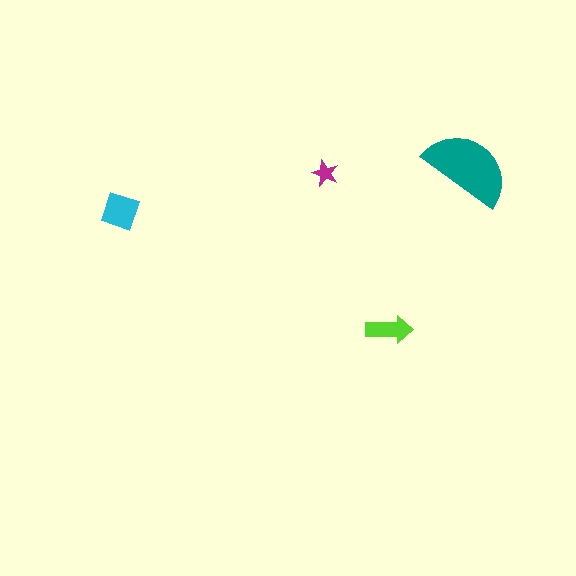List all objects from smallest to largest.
The magenta star, the lime arrow, the cyan diamond, the teal semicircle.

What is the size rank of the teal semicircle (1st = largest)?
1st.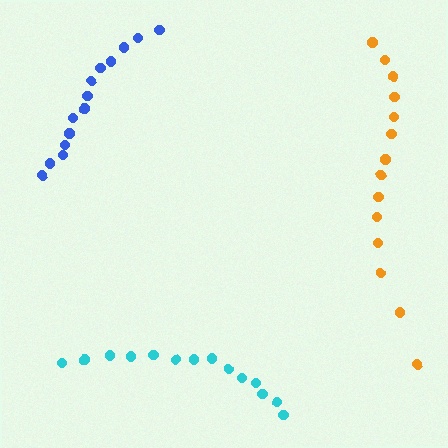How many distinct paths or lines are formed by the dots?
There are 3 distinct paths.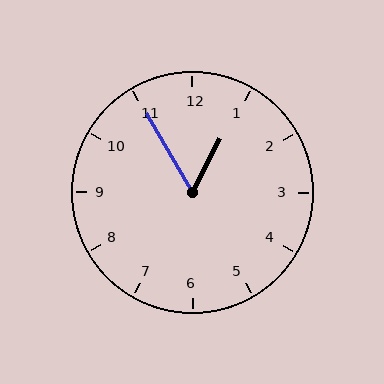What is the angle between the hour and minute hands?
Approximately 58 degrees.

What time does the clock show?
12:55.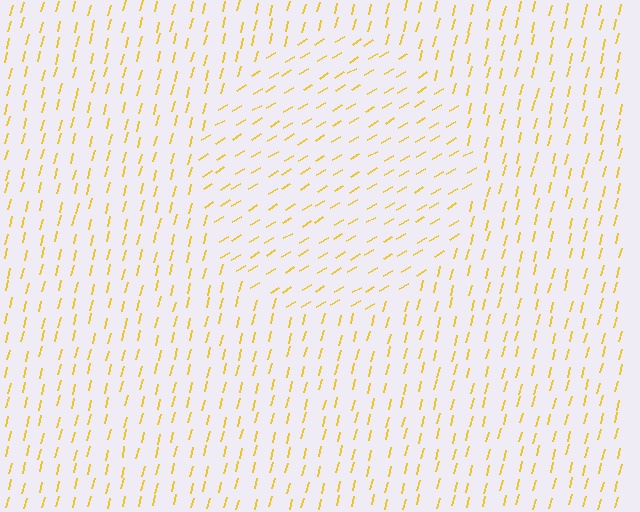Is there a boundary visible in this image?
Yes, there is a texture boundary formed by a change in line orientation.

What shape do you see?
I see a circle.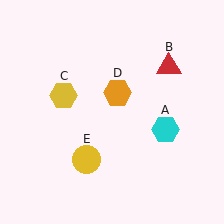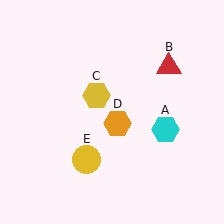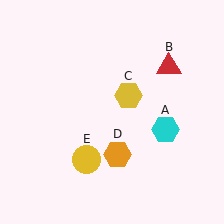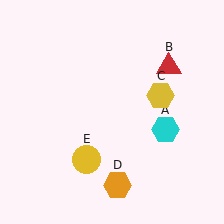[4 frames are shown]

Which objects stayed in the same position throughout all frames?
Cyan hexagon (object A) and red triangle (object B) and yellow circle (object E) remained stationary.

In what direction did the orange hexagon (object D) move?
The orange hexagon (object D) moved down.